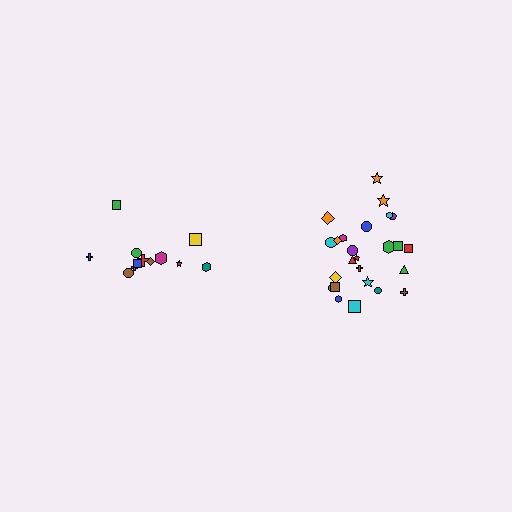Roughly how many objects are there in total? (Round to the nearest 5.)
Roughly 35 objects in total.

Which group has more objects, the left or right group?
The right group.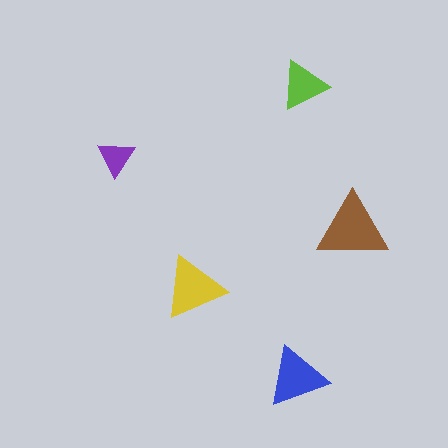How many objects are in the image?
There are 5 objects in the image.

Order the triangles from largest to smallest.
the brown one, the yellow one, the blue one, the lime one, the purple one.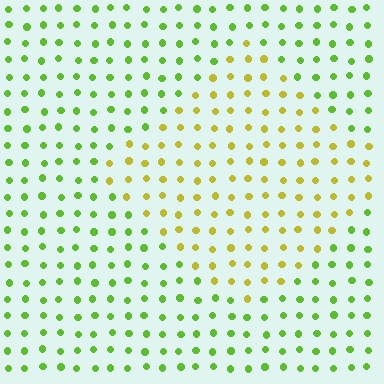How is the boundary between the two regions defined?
The boundary is defined purely by a slight shift in hue (about 42 degrees). Spacing, size, and orientation are identical on both sides.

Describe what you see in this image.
The image is filled with small lime elements in a uniform arrangement. A diamond-shaped region is visible where the elements are tinted to a slightly different hue, forming a subtle color boundary.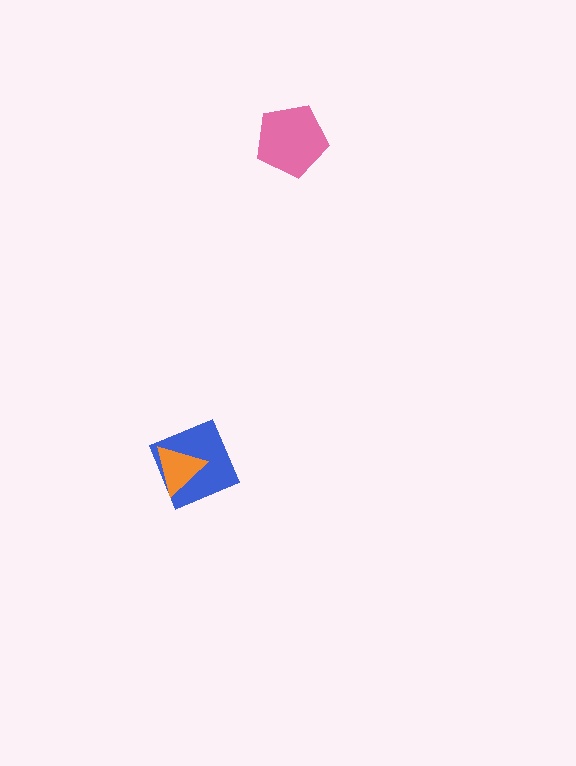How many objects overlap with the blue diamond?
1 object overlaps with the blue diamond.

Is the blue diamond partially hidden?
Yes, it is partially covered by another shape.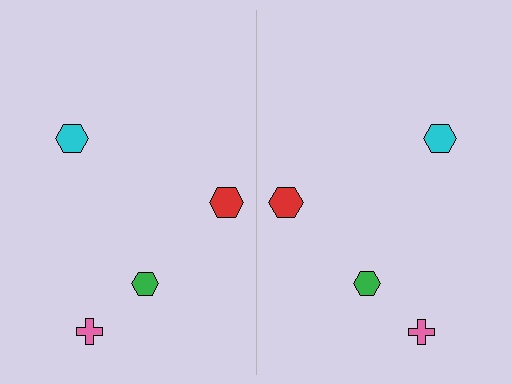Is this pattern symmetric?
Yes, this pattern has bilateral (reflection) symmetry.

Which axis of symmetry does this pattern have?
The pattern has a vertical axis of symmetry running through the center of the image.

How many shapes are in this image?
There are 8 shapes in this image.